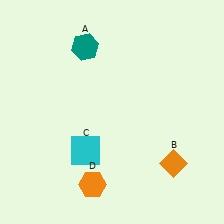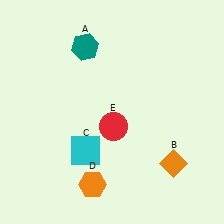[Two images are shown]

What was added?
A red circle (E) was added in Image 2.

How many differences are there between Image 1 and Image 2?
There is 1 difference between the two images.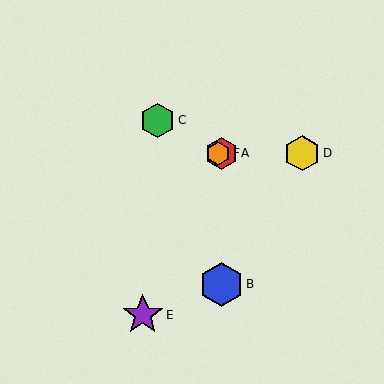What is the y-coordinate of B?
Object B is at y≈284.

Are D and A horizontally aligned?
Yes, both are at y≈153.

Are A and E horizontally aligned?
No, A is at y≈153 and E is at y≈315.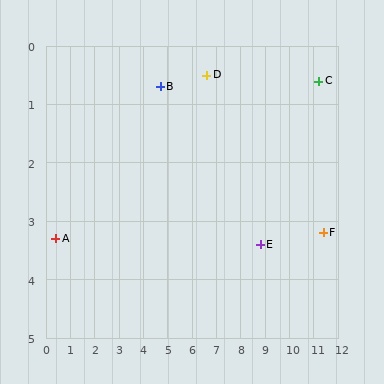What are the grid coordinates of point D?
Point D is at approximately (6.6, 0.5).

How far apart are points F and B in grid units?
Points F and B are about 7.2 grid units apart.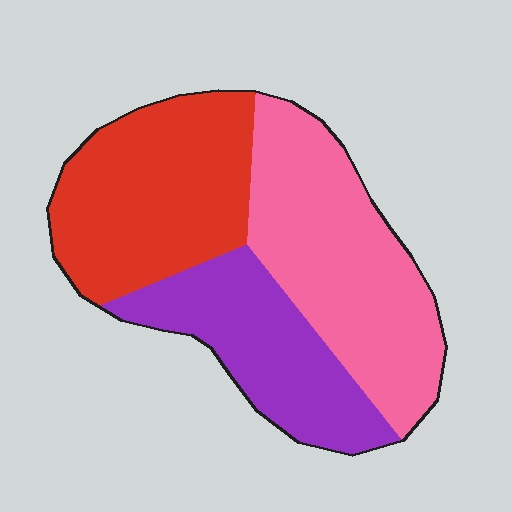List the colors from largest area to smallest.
From largest to smallest: pink, red, purple.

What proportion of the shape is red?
Red covers 35% of the shape.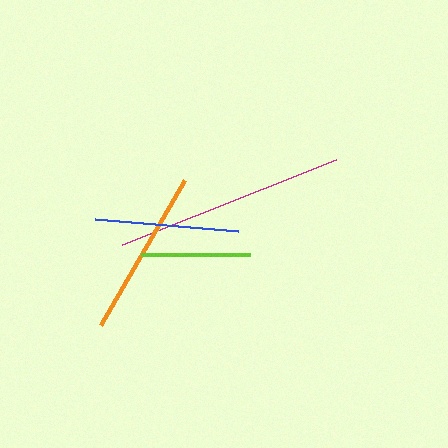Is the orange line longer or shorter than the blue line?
The orange line is longer than the blue line.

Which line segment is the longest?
The magenta line is the longest at approximately 231 pixels.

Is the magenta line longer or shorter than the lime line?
The magenta line is longer than the lime line.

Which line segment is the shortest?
The lime line is the shortest at approximately 109 pixels.